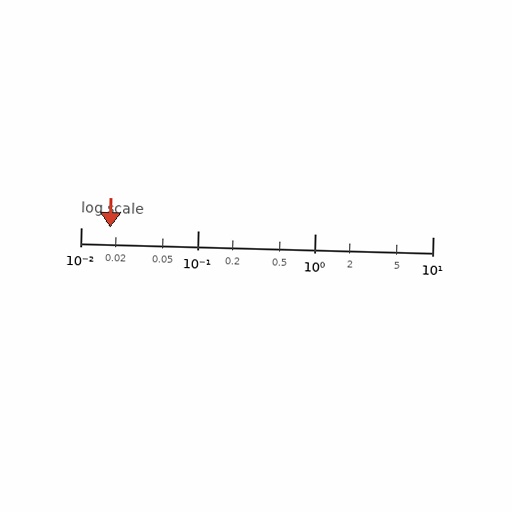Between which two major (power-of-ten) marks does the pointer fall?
The pointer is between 0.01 and 0.1.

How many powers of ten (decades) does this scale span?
The scale spans 3 decades, from 0.01 to 10.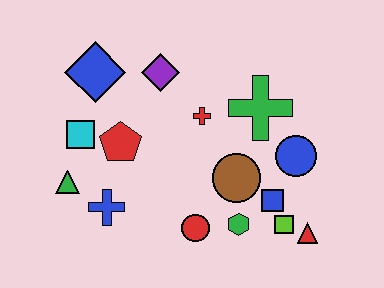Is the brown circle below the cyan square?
Yes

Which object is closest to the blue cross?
The green triangle is closest to the blue cross.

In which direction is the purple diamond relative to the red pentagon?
The purple diamond is above the red pentagon.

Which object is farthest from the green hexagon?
The blue diamond is farthest from the green hexagon.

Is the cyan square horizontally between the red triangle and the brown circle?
No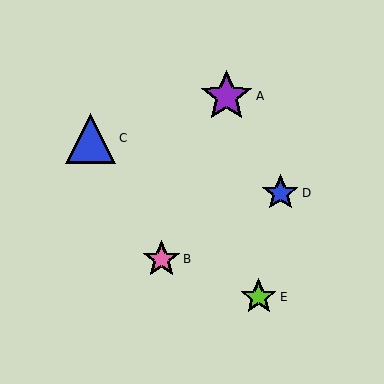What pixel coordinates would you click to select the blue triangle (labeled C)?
Click at (91, 138) to select the blue triangle C.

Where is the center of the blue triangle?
The center of the blue triangle is at (91, 138).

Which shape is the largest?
The purple star (labeled A) is the largest.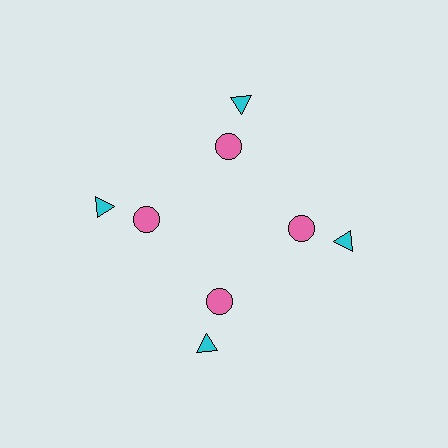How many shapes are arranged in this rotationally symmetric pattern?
There are 8 shapes, arranged in 4 groups of 2.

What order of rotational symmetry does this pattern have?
This pattern has 4-fold rotational symmetry.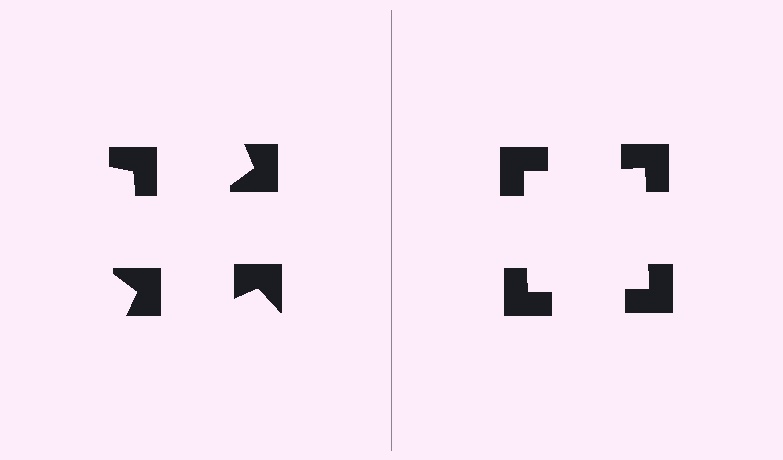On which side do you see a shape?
An illusory square appears on the right side. On the left side the wedge cuts are rotated, so no coherent shape forms.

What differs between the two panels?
The notched squares are positioned identically on both sides; only the wedge orientations differ. On the right they align to a square; on the left they are misaligned.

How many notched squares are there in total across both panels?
8 — 4 on each side.